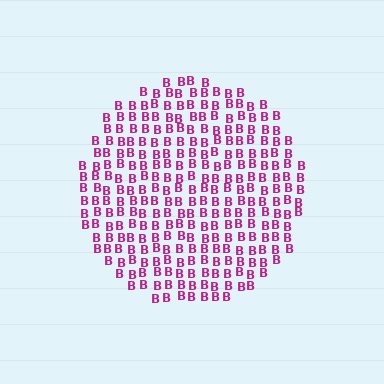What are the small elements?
The small elements are letter B's.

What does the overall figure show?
The overall figure shows a circle.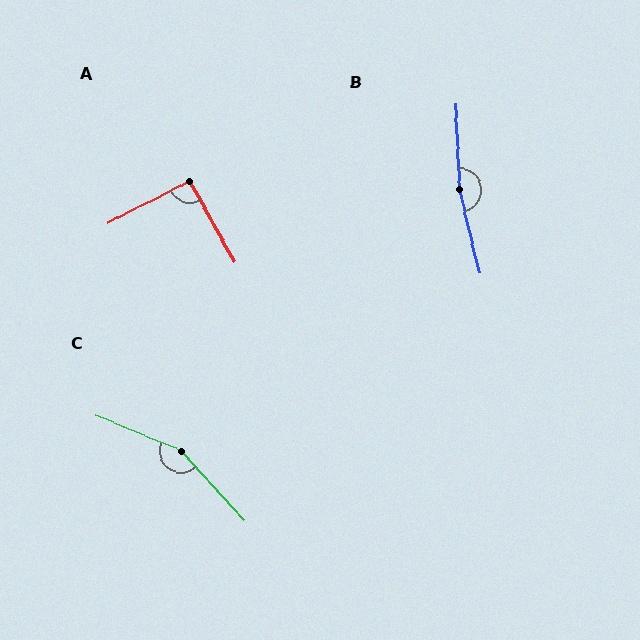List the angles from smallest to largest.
A (92°), C (155°), B (169°).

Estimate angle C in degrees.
Approximately 155 degrees.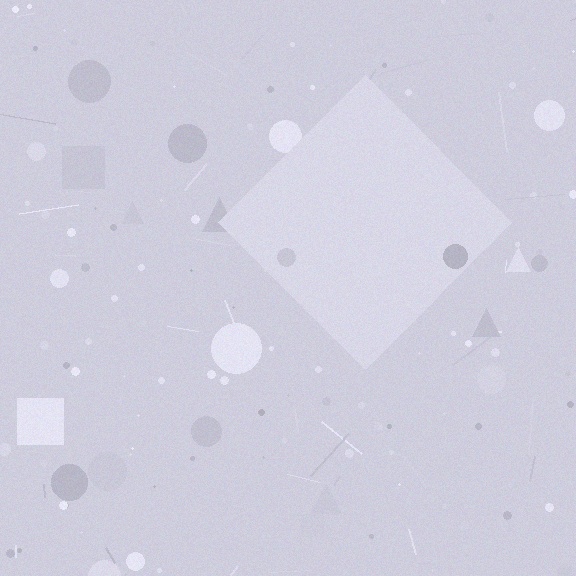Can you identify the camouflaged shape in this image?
The camouflaged shape is a diamond.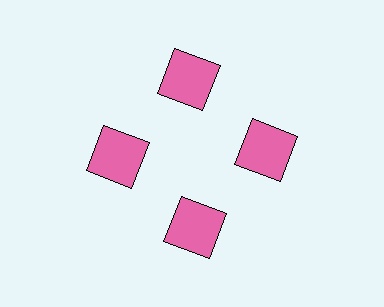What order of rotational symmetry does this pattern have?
This pattern has 4-fold rotational symmetry.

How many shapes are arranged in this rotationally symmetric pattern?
There are 4 shapes, arranged in 4 groups of 1.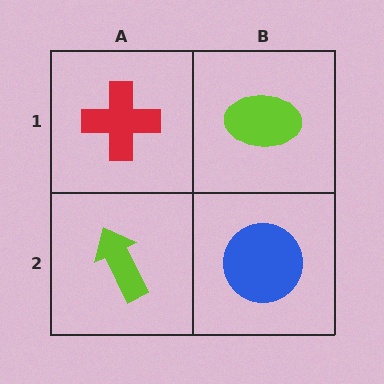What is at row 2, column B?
A blue circle.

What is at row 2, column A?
A lime arrow.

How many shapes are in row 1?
2 shapes.